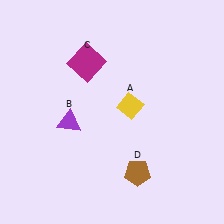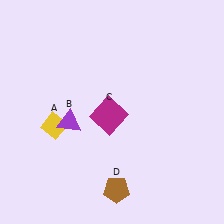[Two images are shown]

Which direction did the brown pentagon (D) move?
The brown pentagon (D) moved left.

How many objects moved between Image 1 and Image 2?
3 objects moved between the two images.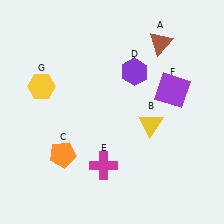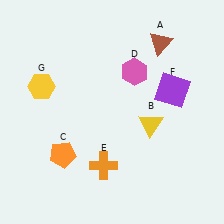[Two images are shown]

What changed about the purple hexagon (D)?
In Image 1, D is purple. In Image 2, it changed to pink.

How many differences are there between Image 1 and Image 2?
There are 2 differences between the two images.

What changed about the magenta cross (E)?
In Image 1, E is magenta. In Image 2, it changed to orange.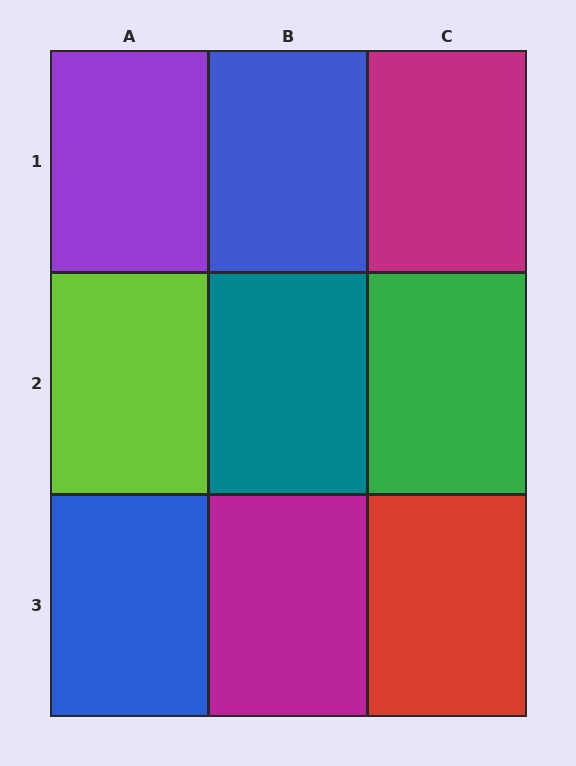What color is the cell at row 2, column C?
Green.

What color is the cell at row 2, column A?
Lime.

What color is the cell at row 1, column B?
Blue.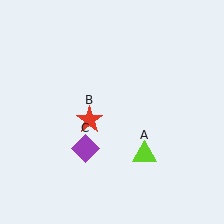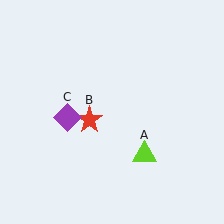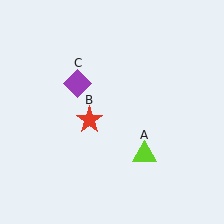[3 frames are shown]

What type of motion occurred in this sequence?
The purple diamond (object C) rotated clockwise around the center of the scene.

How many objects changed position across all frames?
1 object changed position: purple diamond (object C).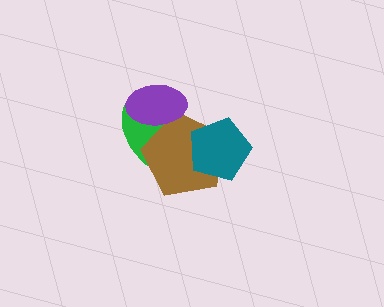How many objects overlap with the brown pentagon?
3 objects overlap with the brown pentagon.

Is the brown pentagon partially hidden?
Yes, it is partially covered by another shape.